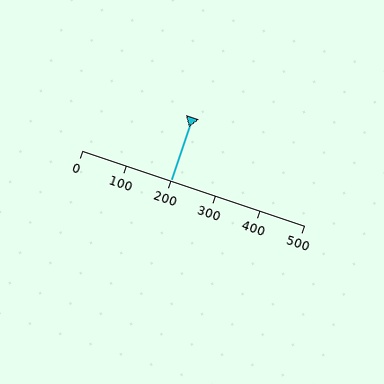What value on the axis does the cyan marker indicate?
The marker indicates approximately 200.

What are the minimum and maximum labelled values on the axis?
The axis runs from 0 to 500.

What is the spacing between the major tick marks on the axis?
The major ticks are spaced 100 apart.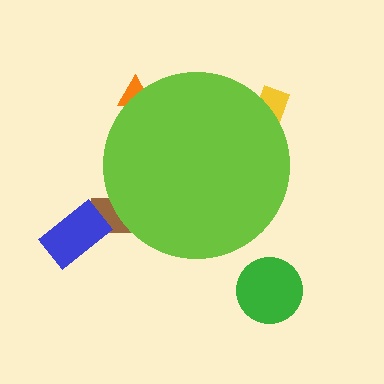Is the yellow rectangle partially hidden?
Yes, the yellow rectangle is partially hidden behind the lime circle.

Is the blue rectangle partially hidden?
No, the blue rectangle is fully visible.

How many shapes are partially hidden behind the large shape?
3 shapes are partially hidden.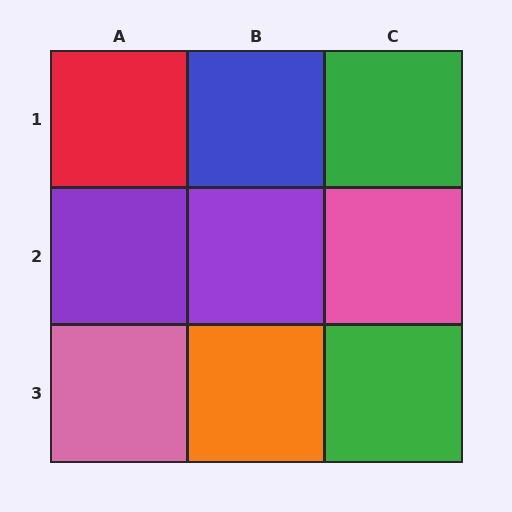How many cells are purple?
2 cells are purple.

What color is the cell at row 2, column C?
Pink.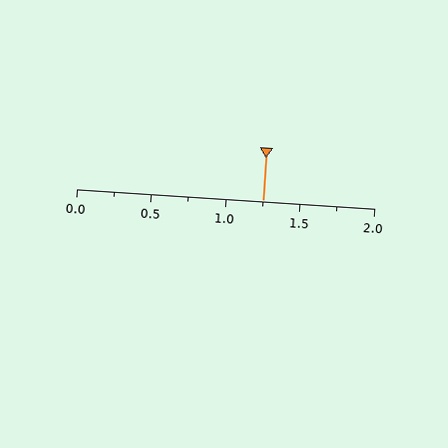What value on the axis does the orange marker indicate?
The marker indicates approximately 1.25.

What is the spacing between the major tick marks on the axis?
The major ticks are spaced 0.5 apart.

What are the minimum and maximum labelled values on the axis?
The axis runs from 0.0 to 2.0.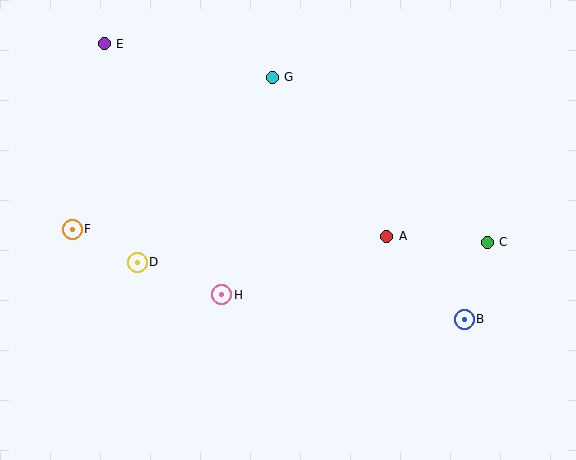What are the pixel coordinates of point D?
Point D is at (137, 262).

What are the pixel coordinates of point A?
Point A is at (387, 236).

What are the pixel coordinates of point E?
Point E is at (104, 44).